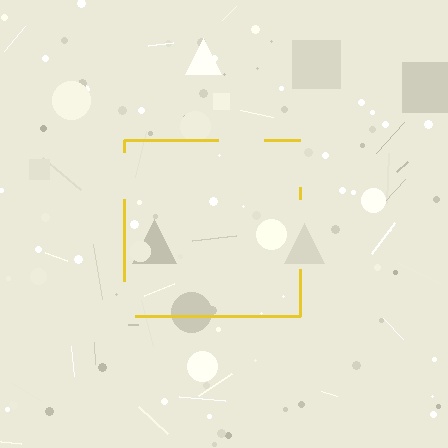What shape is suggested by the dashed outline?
The dashed outline suggests a square.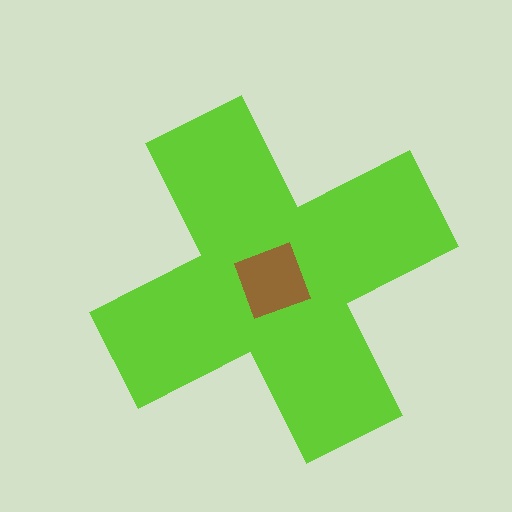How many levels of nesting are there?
2.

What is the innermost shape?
The brown diamond.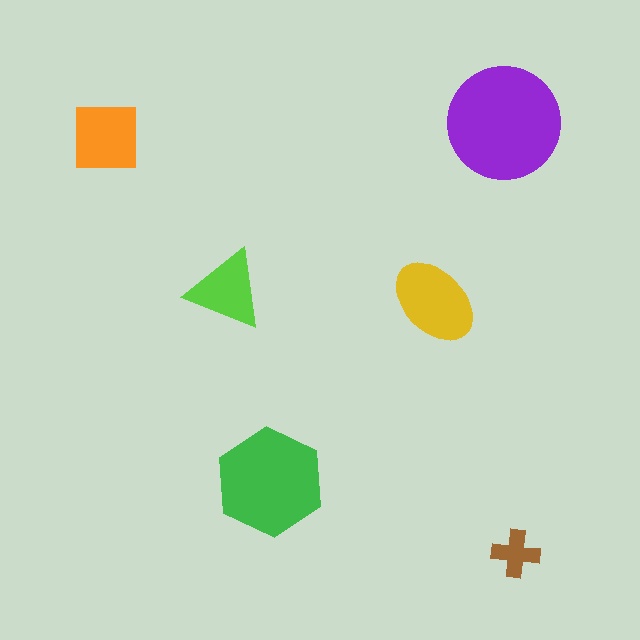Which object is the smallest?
The brown cross.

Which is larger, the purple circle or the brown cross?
The purple circle.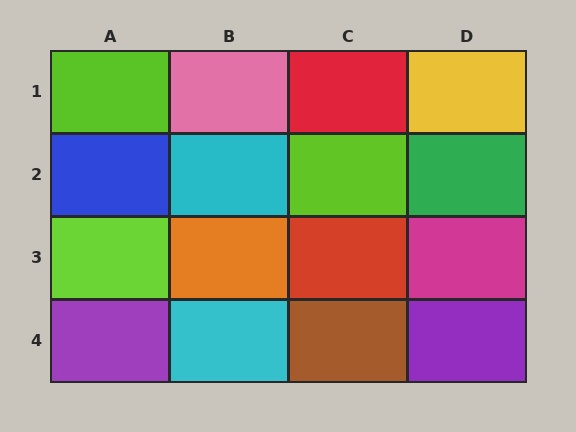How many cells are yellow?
1 cell is yellow.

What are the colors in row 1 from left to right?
Lime, pink, red, yellow.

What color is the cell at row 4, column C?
Brown.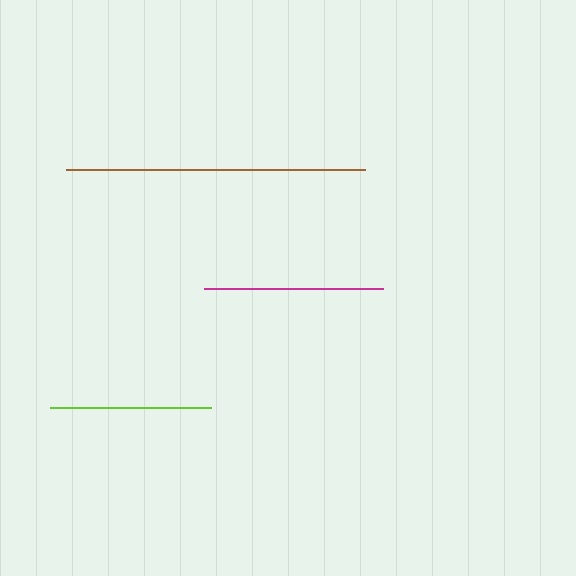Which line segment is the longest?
The brown line is the longest at approximately 300 pixels.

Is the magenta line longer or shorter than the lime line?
The magenta line is longer than the lime line.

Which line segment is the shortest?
The lime line is the shortest at approximately 161 pixels.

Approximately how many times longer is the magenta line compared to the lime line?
The magenta line is approximately 1.1 times the length of the lime line.